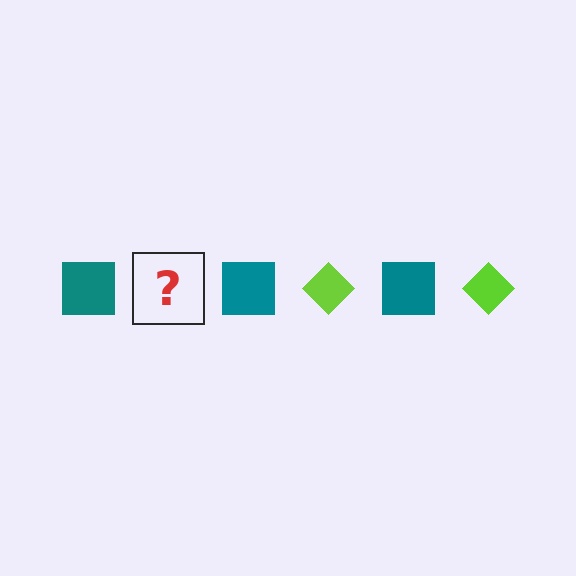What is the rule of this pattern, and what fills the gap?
The rule is that the pattern alternates between teal square and lime diamond. The gap should be filled with a lime diamond.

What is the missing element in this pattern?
The missing element is a lime diamond.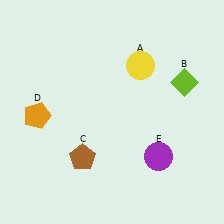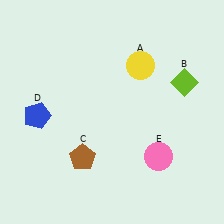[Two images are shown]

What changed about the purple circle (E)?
In Image 1, E is purple. In Image 2, it changed to pink.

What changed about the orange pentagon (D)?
In Image 1, D is orange. In Image 2, it changed to blue.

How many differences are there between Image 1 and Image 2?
There are 2 differences between the two images.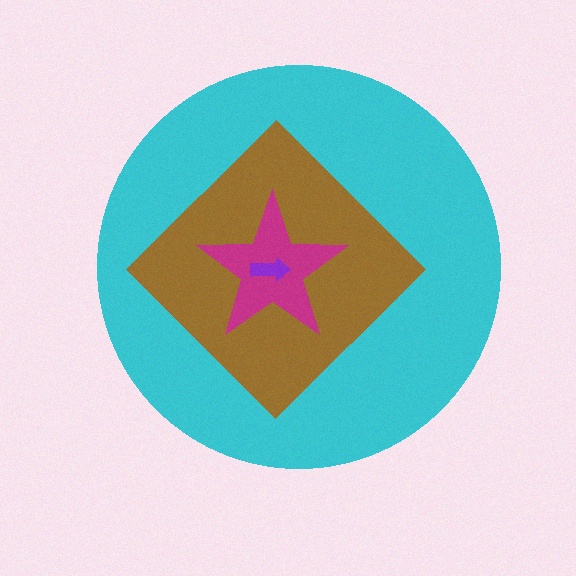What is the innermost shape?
The purple arrow.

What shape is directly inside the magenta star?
The purple arrow.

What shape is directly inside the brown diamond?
The magenta star.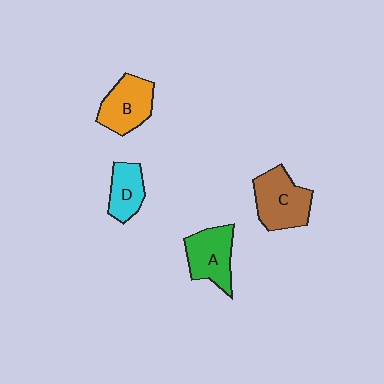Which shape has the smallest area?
Shape D (cyan).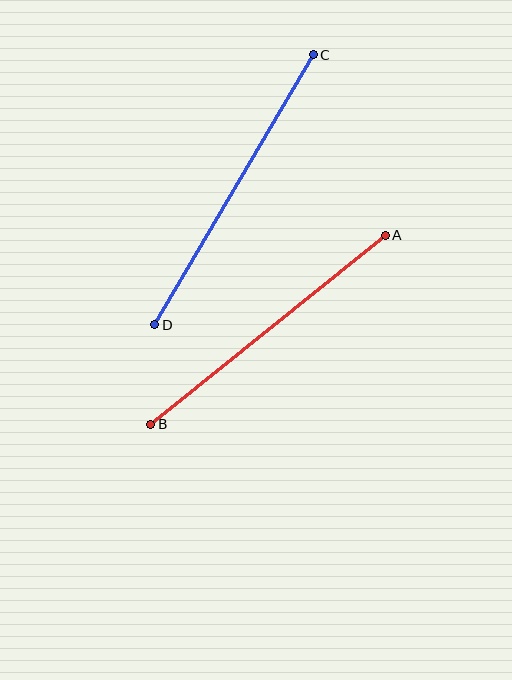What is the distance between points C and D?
The distance is approximately 313 pixels.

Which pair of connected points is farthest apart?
Points C and D are farthest apart.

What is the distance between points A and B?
The distance is approximately 301 pixels.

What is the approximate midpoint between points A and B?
The midpoint is at approximately (268, 330) pixels.